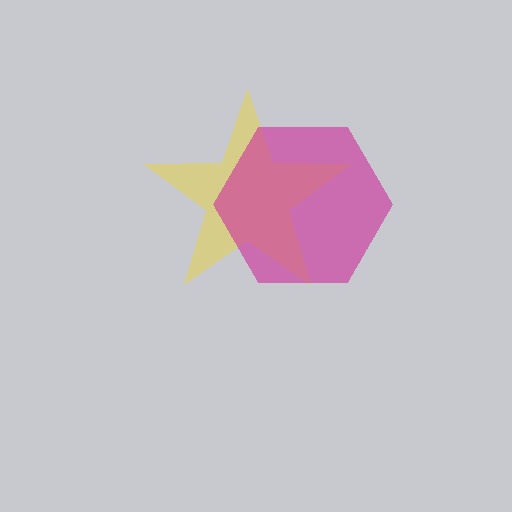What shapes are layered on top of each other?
The layered shapes are: a yellow star, a magenta hexagon.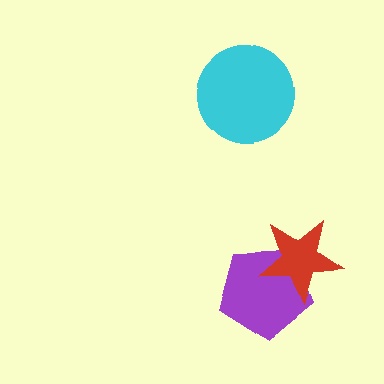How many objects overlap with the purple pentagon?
1 object overlaps with the purple pentagon.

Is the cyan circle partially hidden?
No, no other shape covers it.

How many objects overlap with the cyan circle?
0 objects overlap with the cyan circle.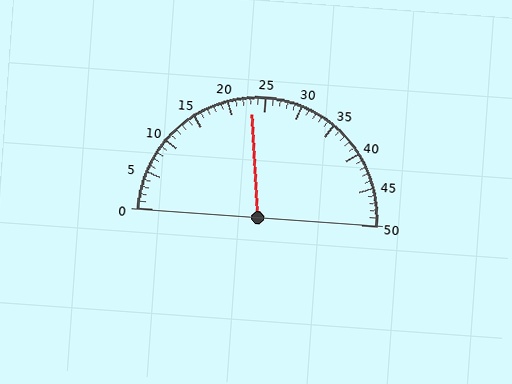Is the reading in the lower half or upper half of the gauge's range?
The reading is in the lower half of the range (0 to 50).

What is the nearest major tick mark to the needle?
The nearest major tick mark is 25.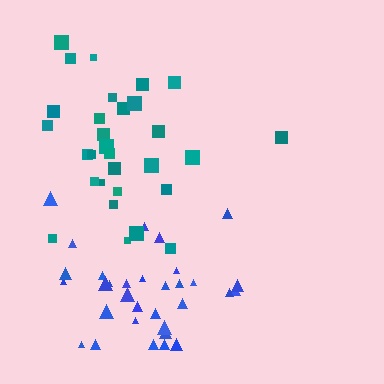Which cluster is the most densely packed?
Blue.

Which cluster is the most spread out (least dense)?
Teal.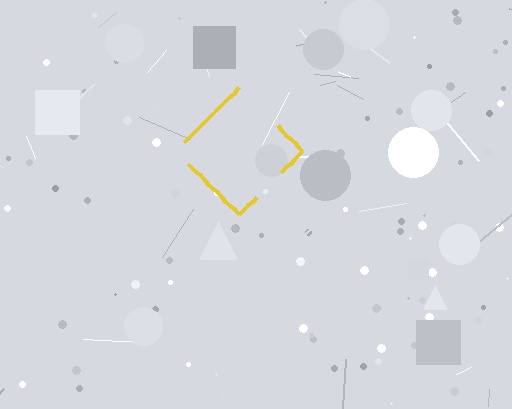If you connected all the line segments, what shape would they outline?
They would outline a diamond.